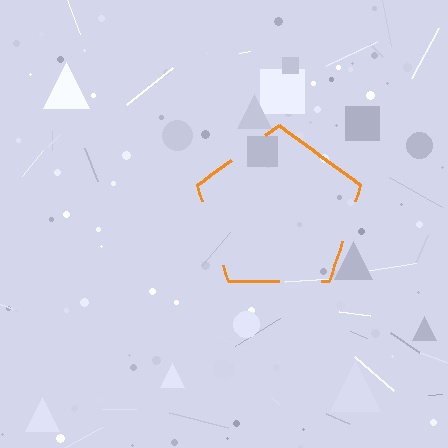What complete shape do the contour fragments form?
The contour fragments form a pentagon.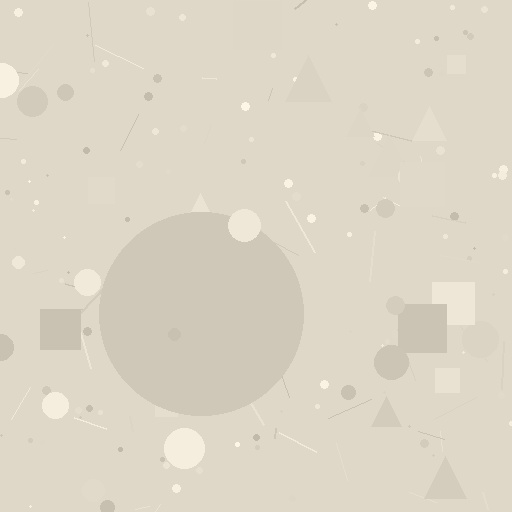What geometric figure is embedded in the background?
A circle is embedded in the background.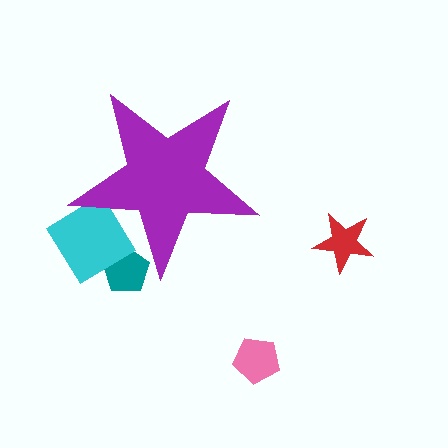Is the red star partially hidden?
No, the red star is fully visible.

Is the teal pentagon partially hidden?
Yes, the teal pentagon is partially hidden behind the purple star.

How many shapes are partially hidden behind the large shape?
2 shapes are partially hidden.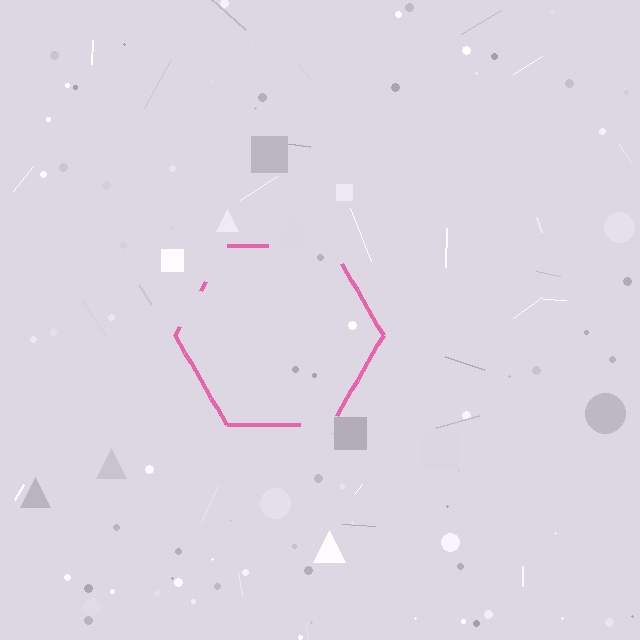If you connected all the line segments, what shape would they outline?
They would outline a hexagon.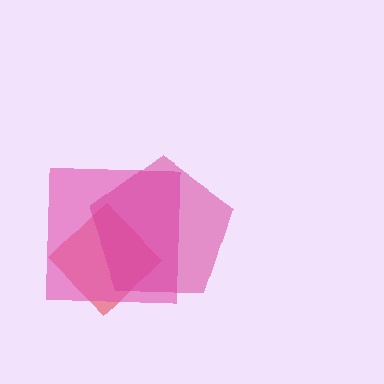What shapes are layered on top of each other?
The layered shapes are: a red diamond, a pink square, a magenta pentagon.